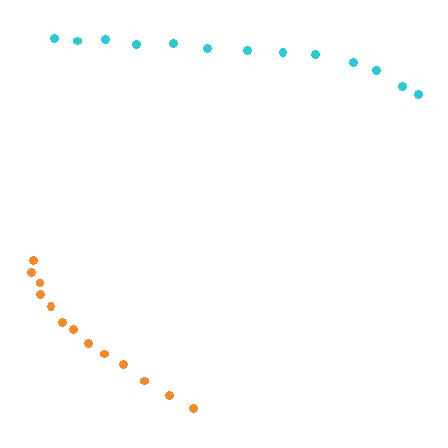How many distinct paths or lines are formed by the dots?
There are 2 distinct paths.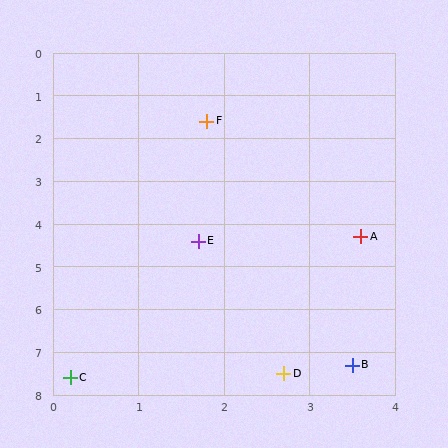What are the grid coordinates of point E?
Point E is at approximately (1.7, 4.4).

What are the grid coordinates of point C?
Point C is at approximately (0.2, 7.6).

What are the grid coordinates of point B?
Point B is at approximately (3.5, 7.3).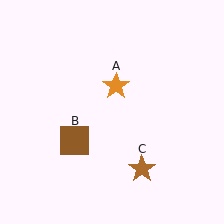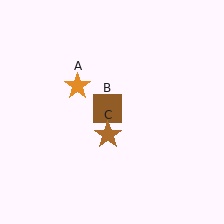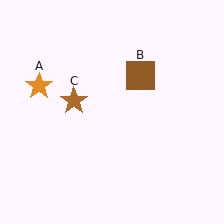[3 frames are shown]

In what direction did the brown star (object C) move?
The brown star (object C) moved up and to the left.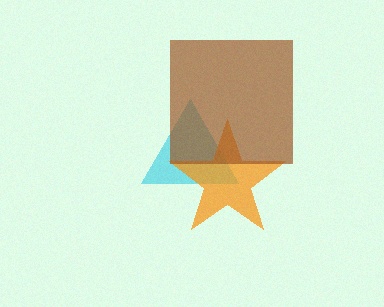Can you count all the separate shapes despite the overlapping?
Yes, there are 3 separate shapes.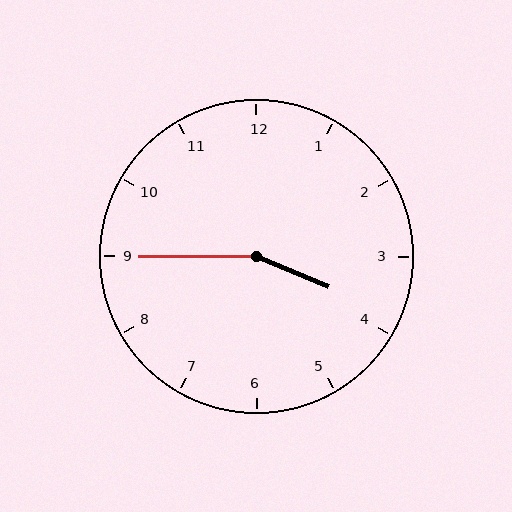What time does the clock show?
3:45.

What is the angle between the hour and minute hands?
Approximately 158 degrees.